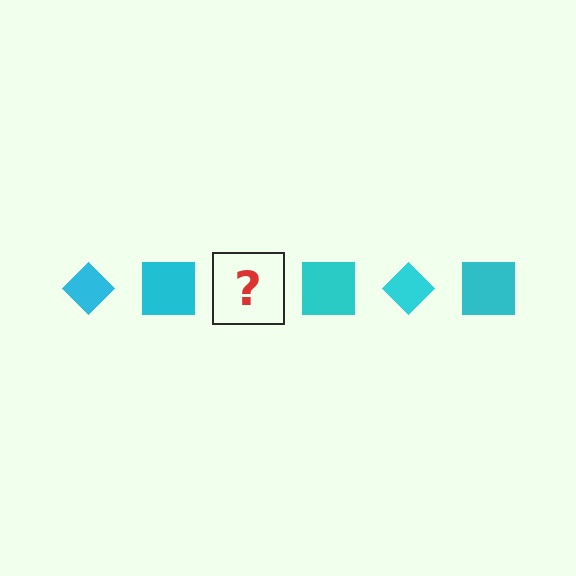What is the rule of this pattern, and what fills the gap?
The rule is that the pattern cycles through diamond, square shapes in cyan. The gap should be filled with a cyan diamond.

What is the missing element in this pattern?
The missing element is a cyan diamond.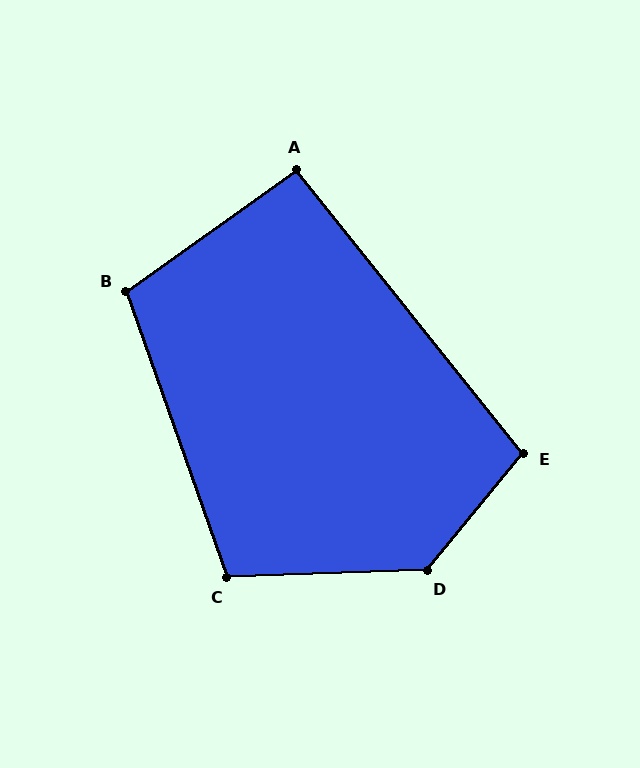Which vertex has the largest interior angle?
D, at approximately 131 degrees.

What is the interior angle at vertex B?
Approximately 106 degrees (obtuse).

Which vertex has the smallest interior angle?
A, at approximately 93 degrees.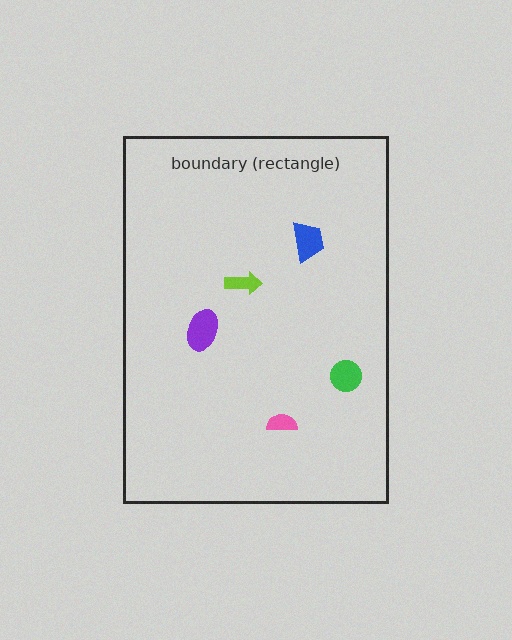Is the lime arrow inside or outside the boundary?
Inside.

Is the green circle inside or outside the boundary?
Inside.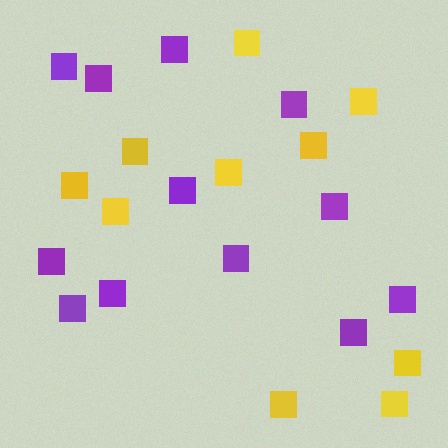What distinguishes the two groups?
There are 2 groups: one group of yellow squares (10) and one group of purple squares (12).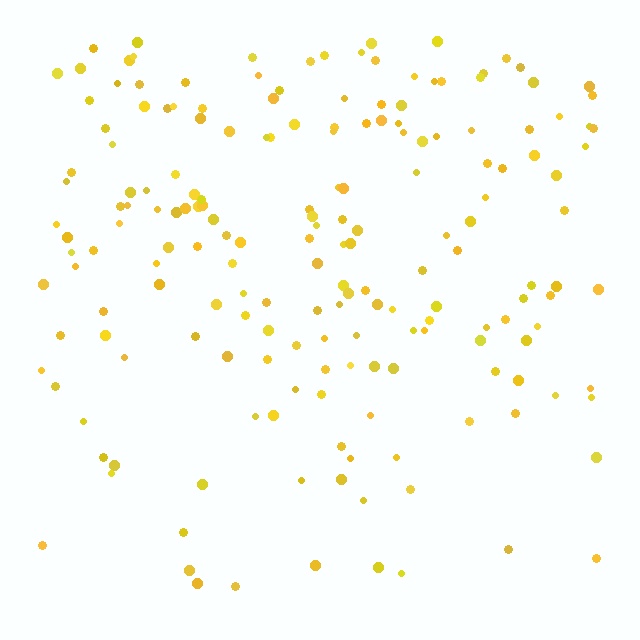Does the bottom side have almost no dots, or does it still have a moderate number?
Still a moderate number, just noticeably fewer than the top.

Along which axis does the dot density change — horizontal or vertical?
Vertical.